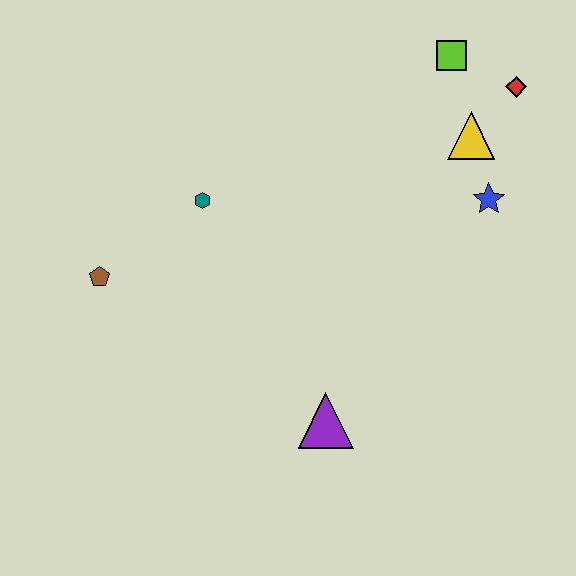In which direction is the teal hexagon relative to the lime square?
The teal hexagon is to the left of the lime square.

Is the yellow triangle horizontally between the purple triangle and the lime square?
No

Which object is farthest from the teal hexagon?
The red diamond is farthest from the teal hexagon.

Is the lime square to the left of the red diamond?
Yes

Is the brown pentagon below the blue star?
Yes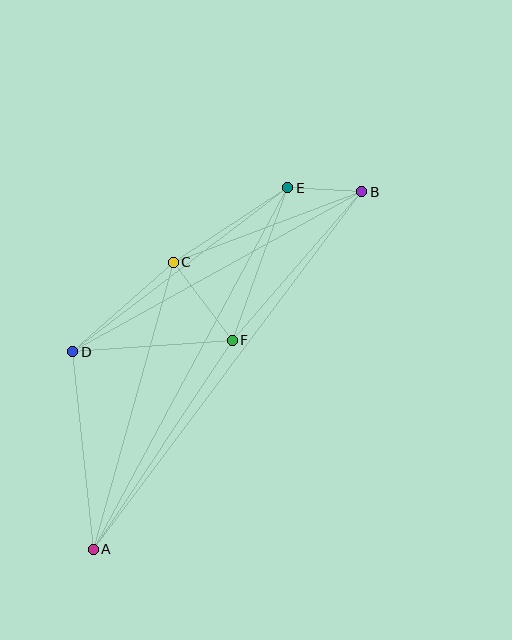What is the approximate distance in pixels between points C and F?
The distance between C and F is approximately 98 pixels.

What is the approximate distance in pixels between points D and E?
The distance between D and E is approximately 271 pixels.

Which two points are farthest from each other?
Points A and B are farthest from each other.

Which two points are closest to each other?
Points B and E are closest to each other.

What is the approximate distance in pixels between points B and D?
The distance between B and D is approximately 330 pixels.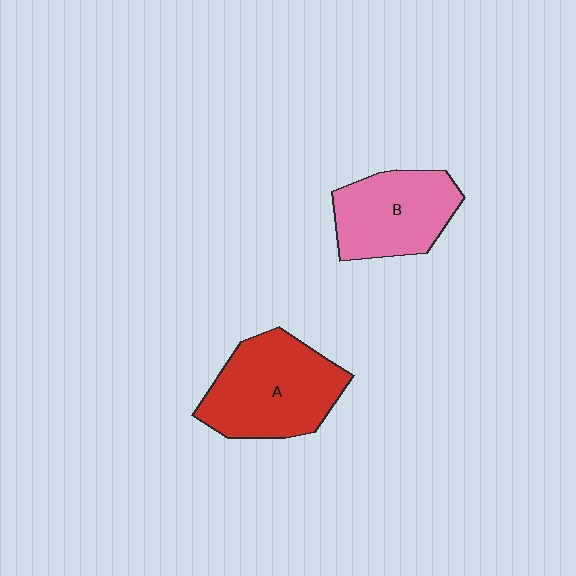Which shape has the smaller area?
Shape B (pink).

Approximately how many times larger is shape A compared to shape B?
Approximately 1.2 times.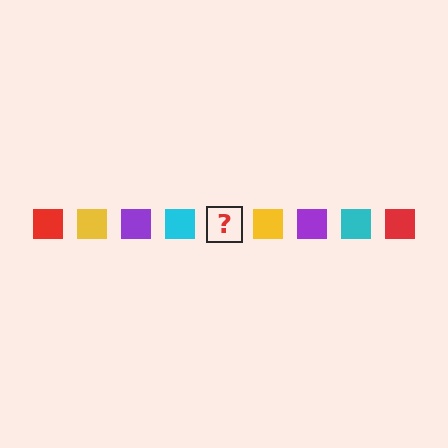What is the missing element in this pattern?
The missing element is a red square.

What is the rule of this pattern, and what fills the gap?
The rule is that the pattern cycles through red, yellow, purple, cyan squares. The gap should be filled with a red square.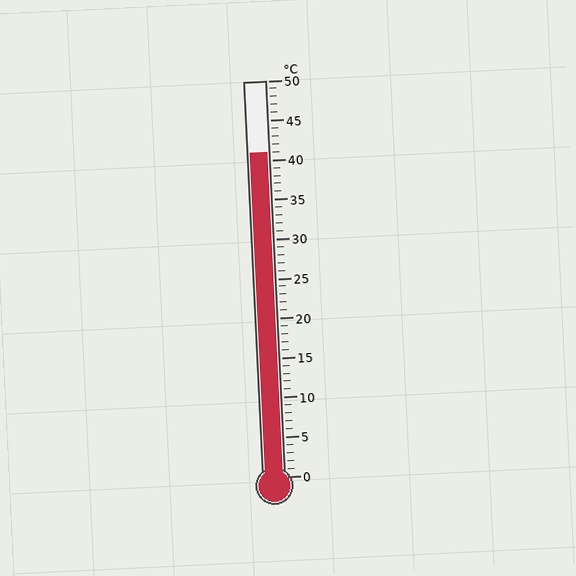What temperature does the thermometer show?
The thermometer shows approximately 41°C.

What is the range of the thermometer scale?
The thermometer scale ranges from 0°C to 50°C.